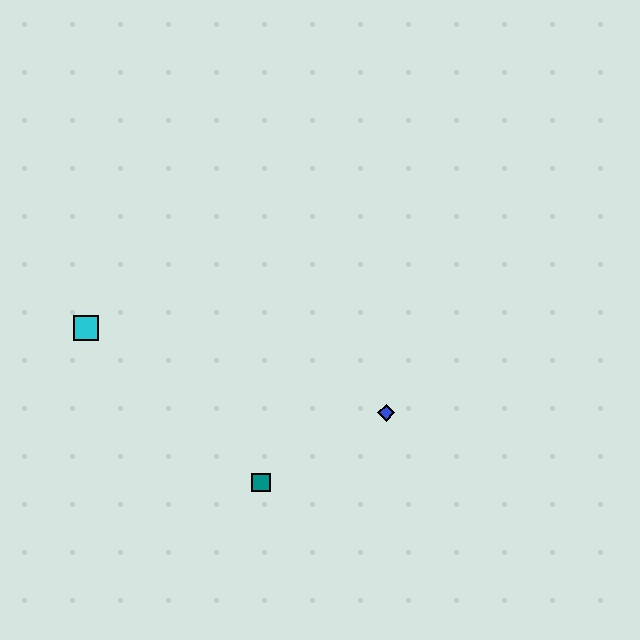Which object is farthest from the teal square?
The cyan square is farthest from the teal square.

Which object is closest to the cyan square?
The teal square is closest to the cyan square.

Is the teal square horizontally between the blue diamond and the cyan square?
Yes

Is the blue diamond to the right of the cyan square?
Yes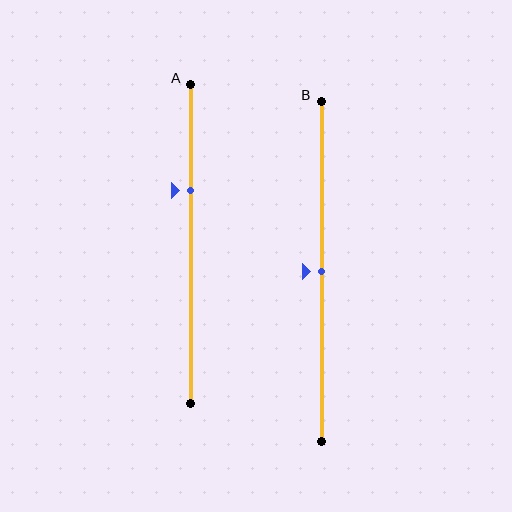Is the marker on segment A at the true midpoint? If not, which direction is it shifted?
No, the marker on segment A is shifted upward by about 17% of the segment length.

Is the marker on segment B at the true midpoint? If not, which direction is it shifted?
Yes, the marker on segment B is at the true midpoint.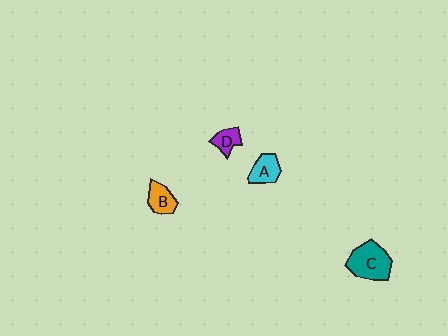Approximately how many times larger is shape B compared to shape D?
Approximately 1.3 times.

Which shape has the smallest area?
Shape D (purple).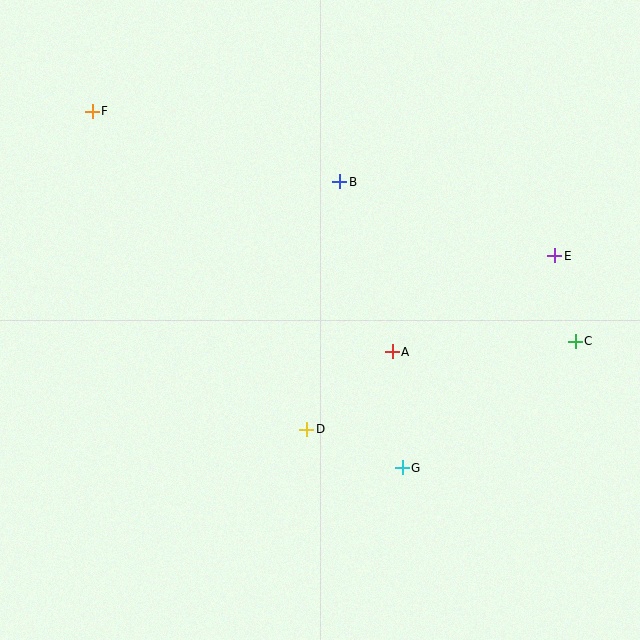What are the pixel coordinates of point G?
Point G is at (402, 468).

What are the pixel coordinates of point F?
Point F is at (92, 111).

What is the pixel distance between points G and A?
The distance between G and A is 116 pixels.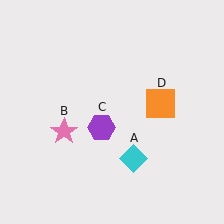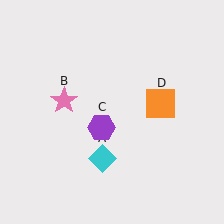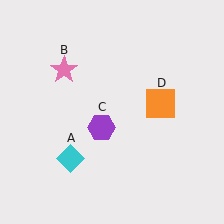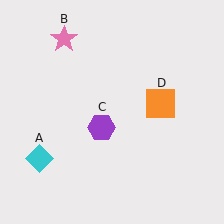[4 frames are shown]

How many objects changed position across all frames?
2 objects changed position: cyan diamond (object A), pink star (object B).